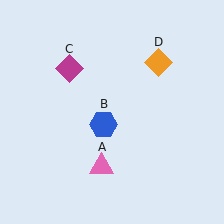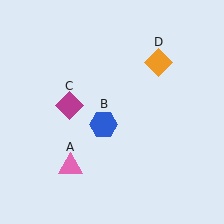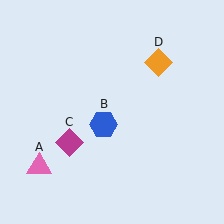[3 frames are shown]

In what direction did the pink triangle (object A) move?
The pink triangle (object A) moved left.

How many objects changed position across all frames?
2 objects changed position: pink triangle (object A), magenta diamond (object C).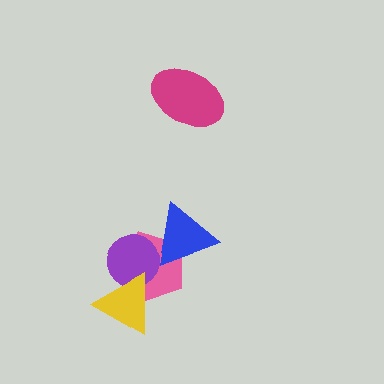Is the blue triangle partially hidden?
Yes, it is partially covered by another shape.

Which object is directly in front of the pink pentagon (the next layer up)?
The blue triangle is directly in front of the pink pentagon.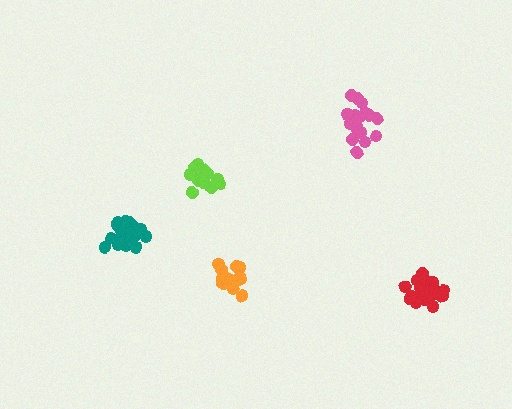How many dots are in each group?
Group 1: 18 dots, Group 2: 20 dots, Group 3: 15 dots, Group 4: 20 dots, Group 5: 17 dots (90 total).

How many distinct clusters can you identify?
There are 5 distinct clusters.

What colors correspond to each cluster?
The clusters are colored: pink, red, lime, teal, orange.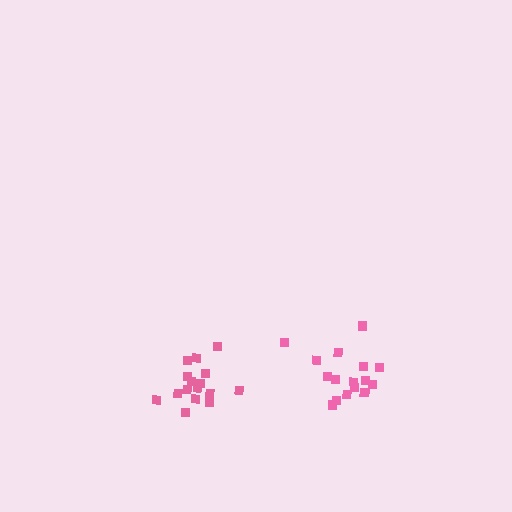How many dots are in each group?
Group 1: 16 dots, Group 2: 16 dots (32 total).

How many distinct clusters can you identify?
There are 2 distinct clusters.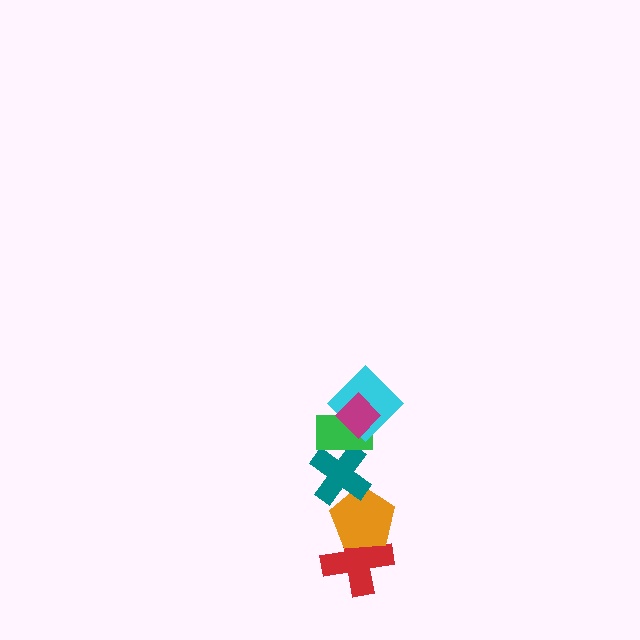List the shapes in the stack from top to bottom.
From top to bottom: the magenta diamond, the cyan diamond, the green rectangle, the teal cross, the orange pentagon, the red cross.